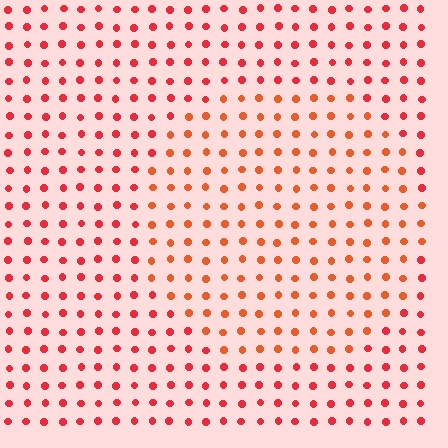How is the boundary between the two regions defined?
The boundary is defined purely by a slight shift in hue (about 22 degrees). Spacing, size, and orientation are identical on both sides.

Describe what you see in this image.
The image is filled with small red elements in a uniform arrangement. A circle-shaped region is visible where the elements are tinted to a slightly different hue, forming a subtle color boundary.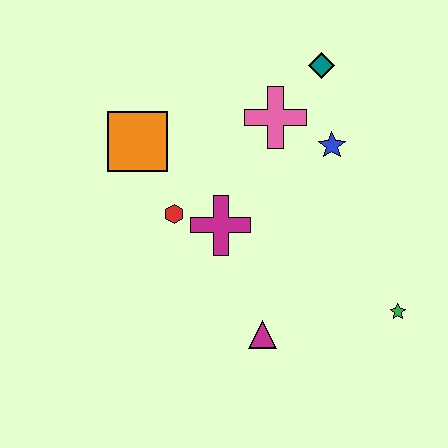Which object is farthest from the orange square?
The green star is farthest from the orange square.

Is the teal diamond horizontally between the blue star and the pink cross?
Yes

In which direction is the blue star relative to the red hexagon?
The blue star is to the right of the red hexagon.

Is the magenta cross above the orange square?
No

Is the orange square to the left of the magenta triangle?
Yes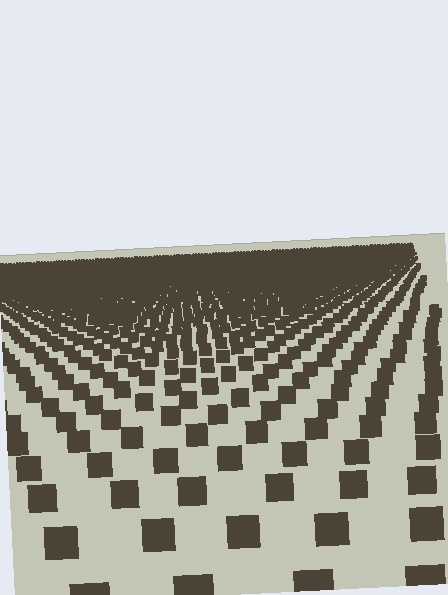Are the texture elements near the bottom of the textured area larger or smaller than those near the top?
Larger. Near the bottom, elements are closer to the viewer and appear at a bigger on-screen size.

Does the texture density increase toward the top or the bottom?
Density increases toward the top.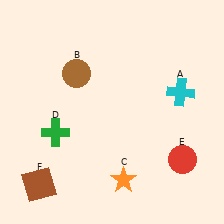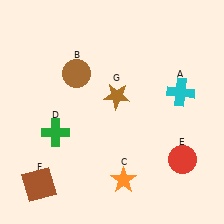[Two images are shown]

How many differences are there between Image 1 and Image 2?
There is 1 difference between the two images.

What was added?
A brown star (G) was added in Image 2.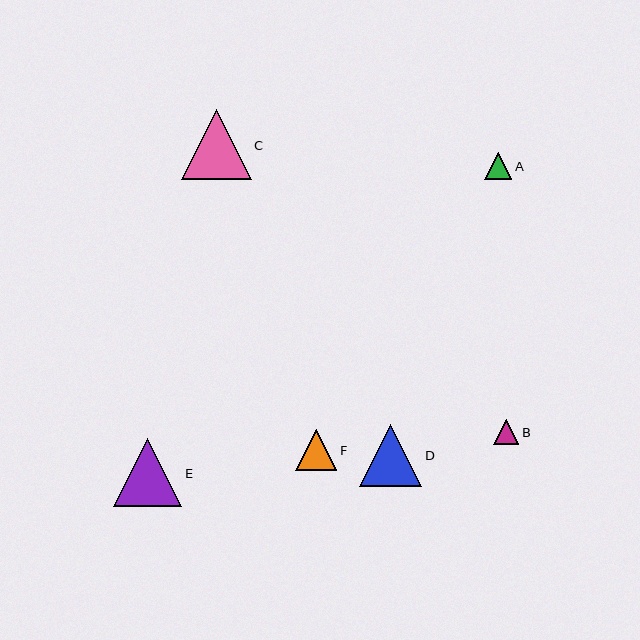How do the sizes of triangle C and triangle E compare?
Triangle C and triangle E are approximately the same size.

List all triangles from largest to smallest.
From largest to smallest: C, E, D, F, A, B.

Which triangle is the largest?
Triangle C is the largest with a size of approximately 70 pixels.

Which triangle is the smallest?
Triangle B is the smallest with a size of approximately 25 pixels.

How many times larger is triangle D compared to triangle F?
Triangle D is approximately 1.5 times the size of triangle F.